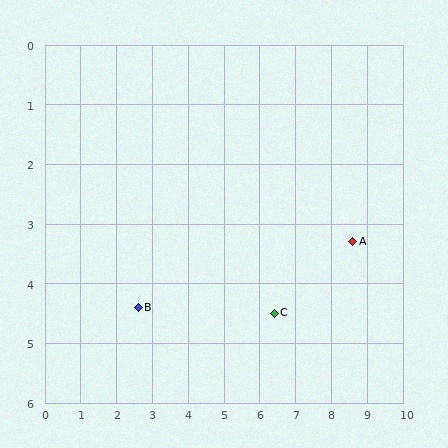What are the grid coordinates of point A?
Point A is at approximately (8.6, 3.3).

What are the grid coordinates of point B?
Point B is at approximately (2.6, 4.4).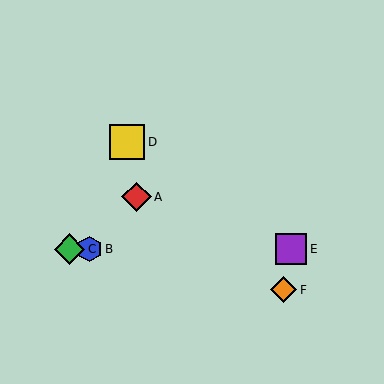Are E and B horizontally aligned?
Yes, both are at y≈249.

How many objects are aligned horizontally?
3 objects (B, C, E) are aligned horizontally.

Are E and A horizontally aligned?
No, E is at y≈249 and A is at y≈197.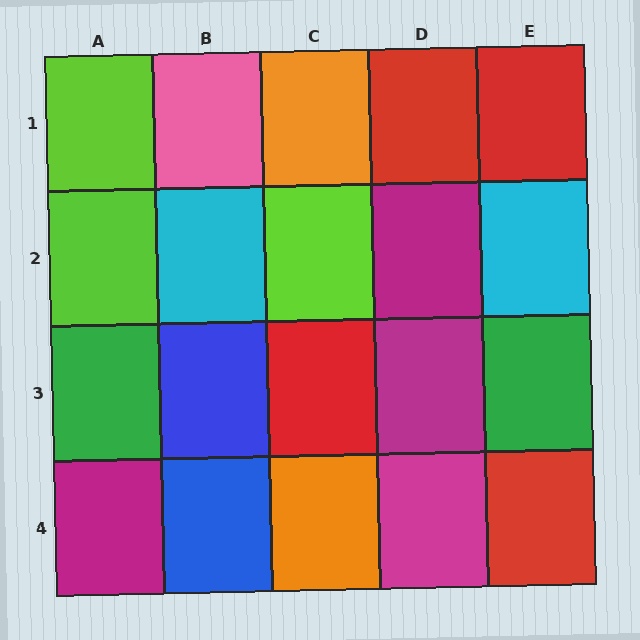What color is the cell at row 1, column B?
Pink.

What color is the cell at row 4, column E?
Red.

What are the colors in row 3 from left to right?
Green, blue, red, magenta, green.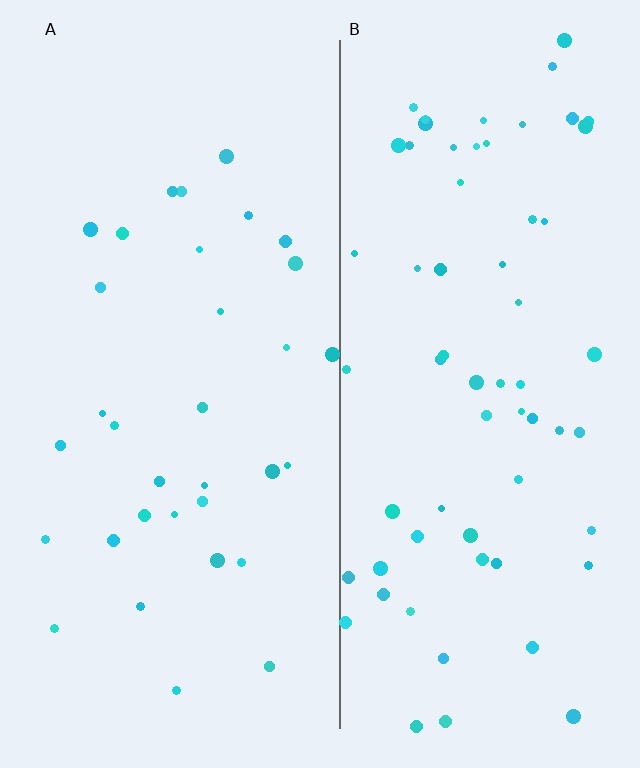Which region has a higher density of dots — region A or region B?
B (the right).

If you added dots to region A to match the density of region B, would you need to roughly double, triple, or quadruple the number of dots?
Approximately double.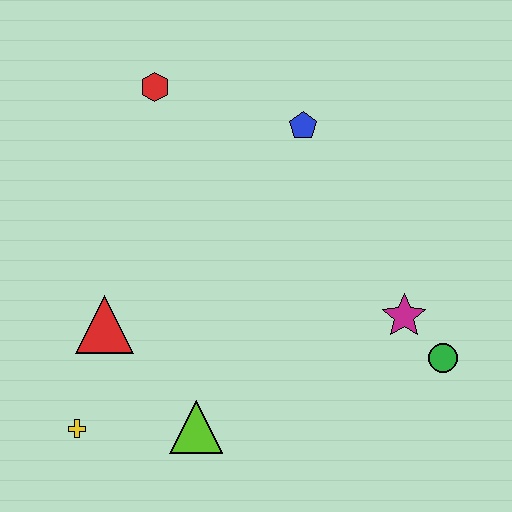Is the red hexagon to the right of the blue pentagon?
No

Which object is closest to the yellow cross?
The red triangle is closest to the yellow cross.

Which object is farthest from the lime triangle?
The red hexagon is farthest from the lime triangle.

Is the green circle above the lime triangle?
Yes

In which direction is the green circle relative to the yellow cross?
The green circle is to the right of the yellow cross.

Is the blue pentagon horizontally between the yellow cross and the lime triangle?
No